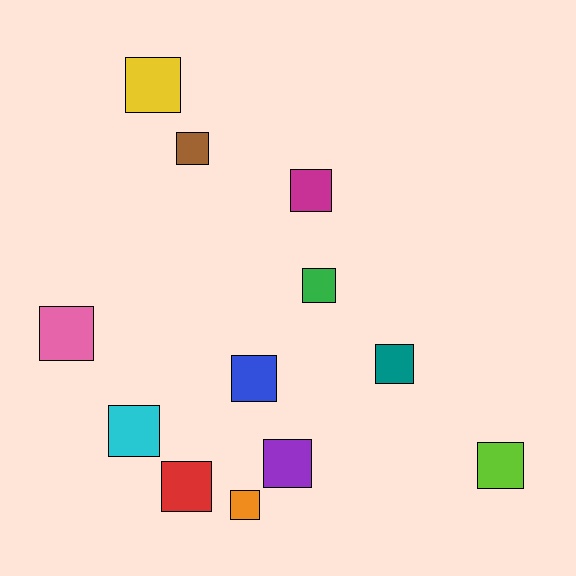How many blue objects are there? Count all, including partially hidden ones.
There is 1 blue object.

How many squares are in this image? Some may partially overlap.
There are 12 squares.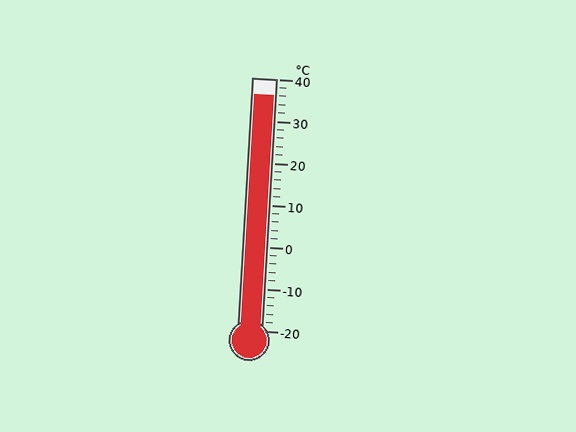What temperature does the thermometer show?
The thermometer shows approximately 36°C.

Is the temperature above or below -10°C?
The temperature is above -10°C.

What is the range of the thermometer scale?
The thermometer scale ranges from -20°C to 40°C.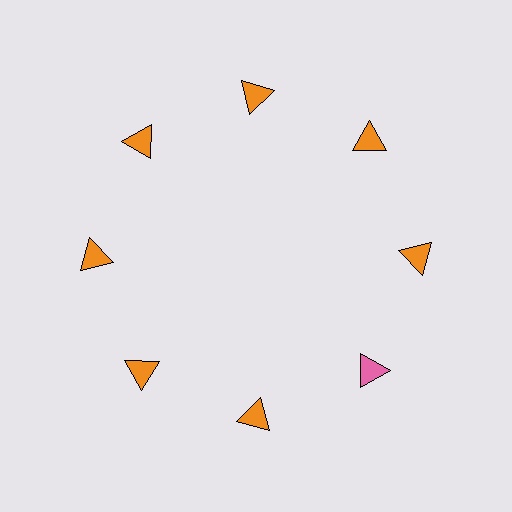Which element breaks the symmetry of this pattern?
The pink triangle at roughly the 4 o'clock position breaks the symmetry. All other shapes are orange triangles.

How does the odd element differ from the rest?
It has a different color: pink instead of orange.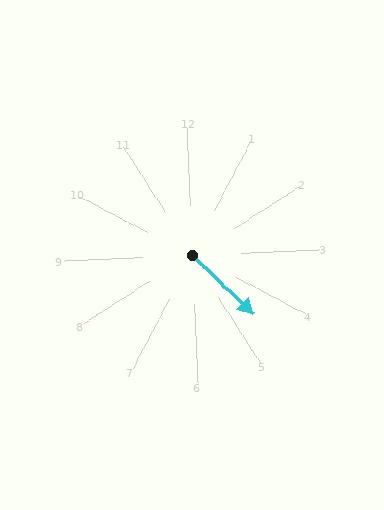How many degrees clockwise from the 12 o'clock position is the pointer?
Approximately 136 degrees.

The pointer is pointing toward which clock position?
Roughly 5 o'clock.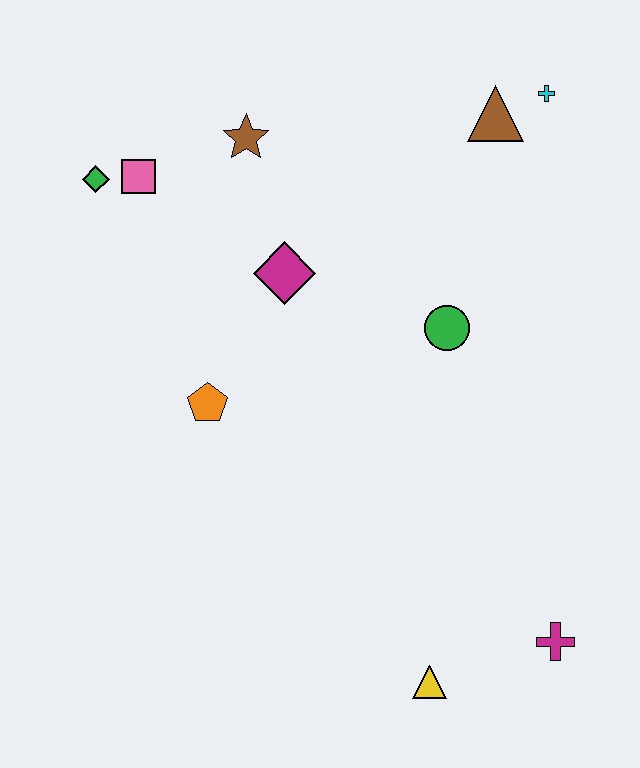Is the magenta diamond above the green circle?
Yes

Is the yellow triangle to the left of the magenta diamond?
No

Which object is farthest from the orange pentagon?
The cyan cross is farthest from the orange pentagon.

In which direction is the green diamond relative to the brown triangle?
The green diamond is to the left of the brown triangle.